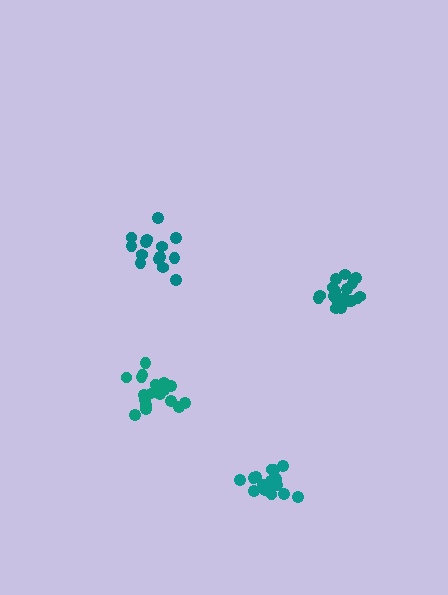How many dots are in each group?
Group 1: 20 dots, Group 2: 14 dots, Group 3: 18 dots, Group 4: 19 dots (71 total).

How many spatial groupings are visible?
There are 4 spatial groupings.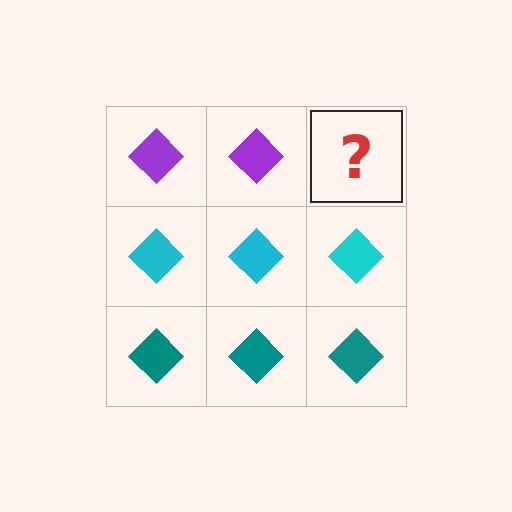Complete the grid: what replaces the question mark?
The question mark should be replaced with a purple diamond.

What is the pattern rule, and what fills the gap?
The rule is that each row has a consistent color. The gap should be filled with a purple diamond.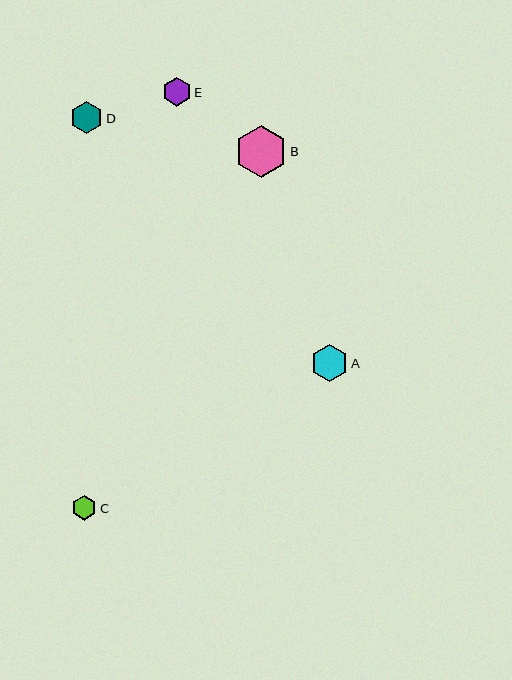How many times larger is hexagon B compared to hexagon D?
Hexagon B is approximately 1.6 times the size of hexagon D.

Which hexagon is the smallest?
Hexagon C is the smallest with a size of approximately 25 pixels.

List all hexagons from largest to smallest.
From largest to smallest: B, A, D, E, C.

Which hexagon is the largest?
Hexagon B is the largest with a size of approximately 52 pixels.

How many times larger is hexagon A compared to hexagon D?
Hexagon A is approximately 1.2 times the size of hexagon D.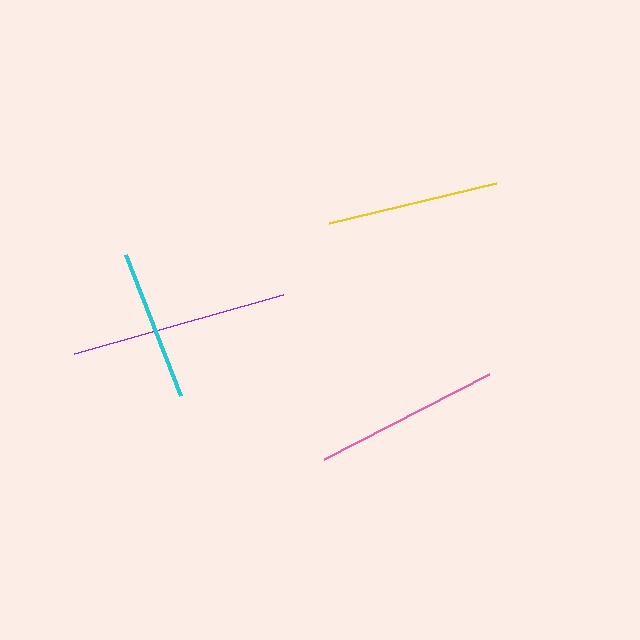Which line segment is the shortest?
The cyan line is the shortest at approximately 151 pixels.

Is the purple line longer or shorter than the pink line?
The purple line is longer than the pink line.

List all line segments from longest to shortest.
From longest to shortest: purple, pink, yellow, cyan.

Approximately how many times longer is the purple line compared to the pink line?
The purple line is approximately 1.2 times the length of the pink line.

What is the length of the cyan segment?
The cyan segment is approximately 151 pixels long.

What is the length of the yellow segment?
The yellow segment is approximately 172 pixels long.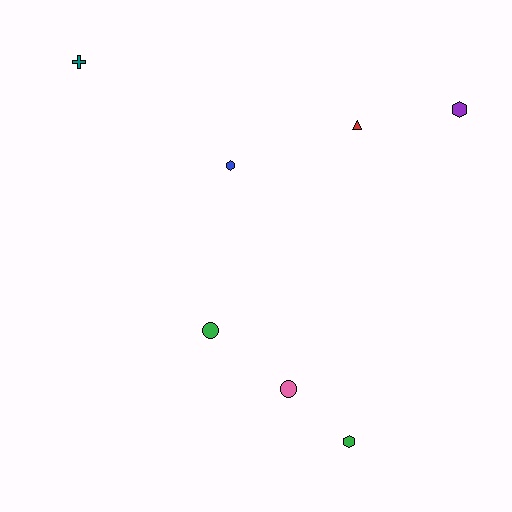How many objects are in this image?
There are 7 objects.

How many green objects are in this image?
There are 2 green objects.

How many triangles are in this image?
There is 1 triangle.